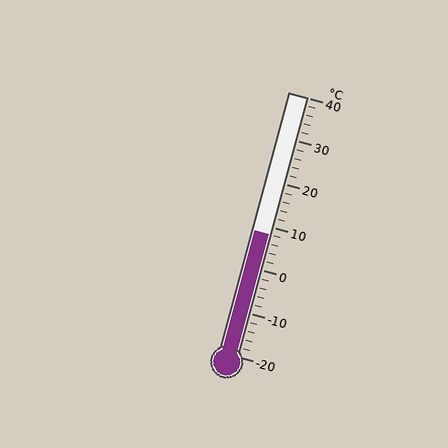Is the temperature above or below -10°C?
The temperature is above -10°C.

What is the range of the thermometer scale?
The thermometer scale ranges from -20°C to 40°C.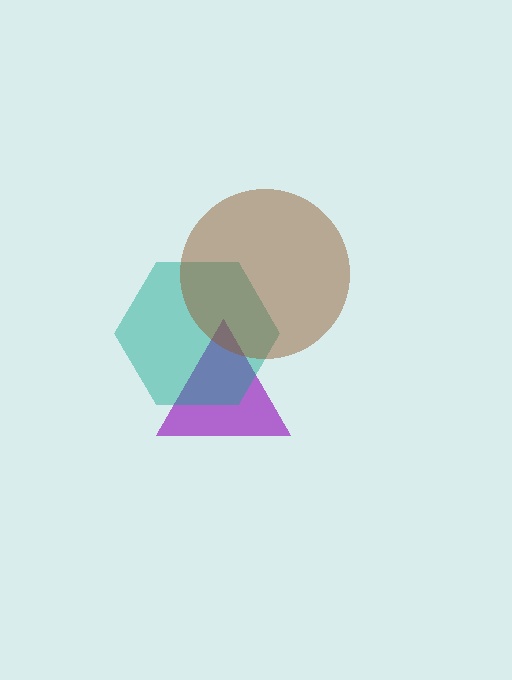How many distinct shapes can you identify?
There are 3 distinct shapes: a purple triangle, a teal hexagon, a brown circle.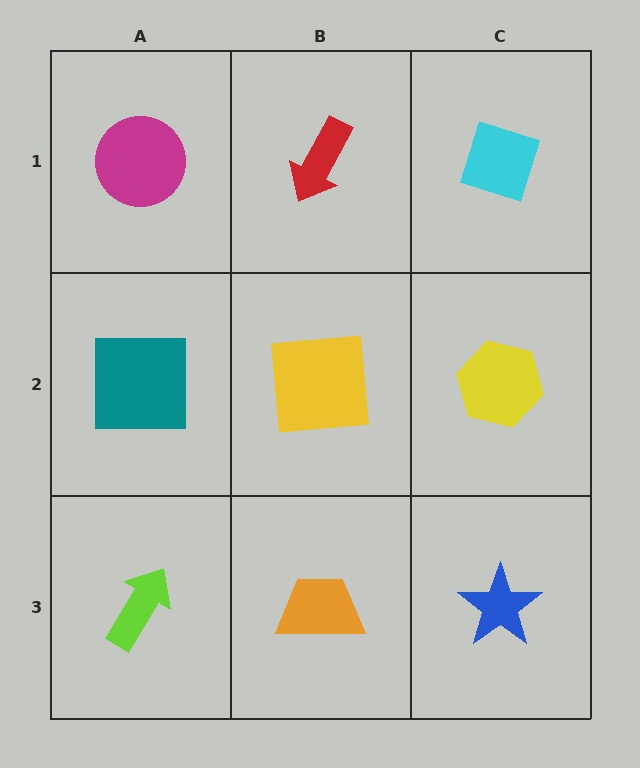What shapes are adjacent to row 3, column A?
A teal square (row 2, column A), an orange trapezoid (row 3, column B).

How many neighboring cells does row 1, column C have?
2.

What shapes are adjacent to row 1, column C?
A yellow hexagon (row 2, column C), a red arrow (row 1, column B).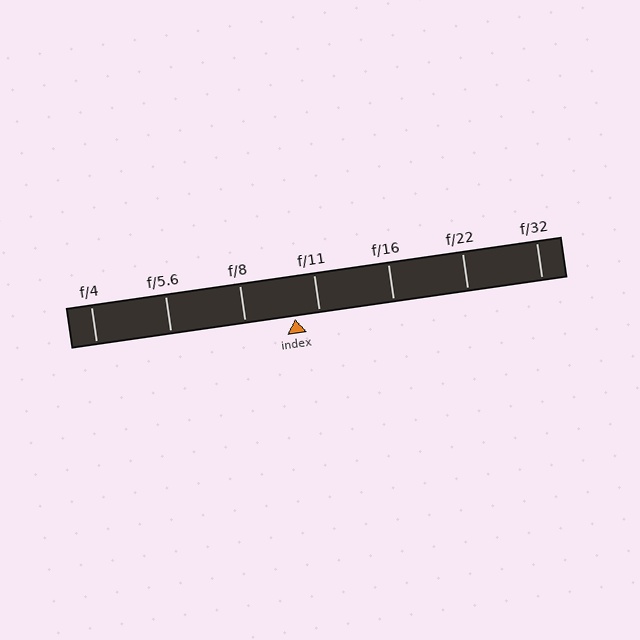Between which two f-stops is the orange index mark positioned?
The index mark is between f/8 and f/11.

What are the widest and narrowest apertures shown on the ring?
The widest aperture shown is f/4 and the narrowest is f/32.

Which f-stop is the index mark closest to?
The index mark is closest to f/11.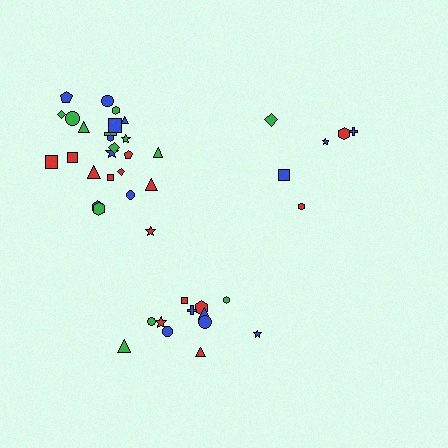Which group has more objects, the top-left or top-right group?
The top-left group.